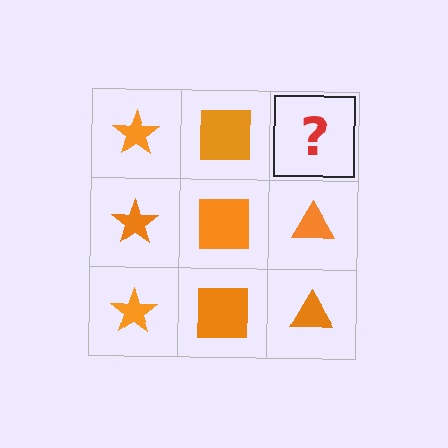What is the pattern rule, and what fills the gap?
The rule is that each column has a consistent shape. The gap should be filled with an orange triangle.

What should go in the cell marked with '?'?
The missing cell should contain an orange triangle.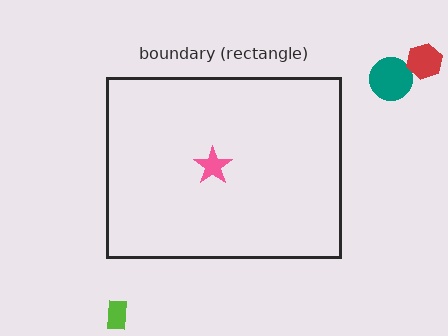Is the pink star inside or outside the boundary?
Inside.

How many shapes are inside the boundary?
1 inside, 3 outside.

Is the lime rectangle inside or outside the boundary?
Outside.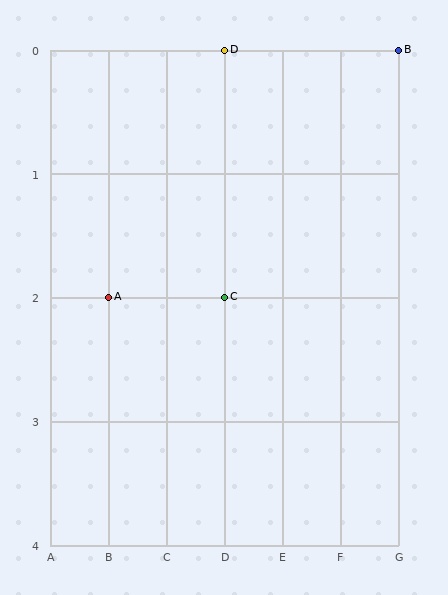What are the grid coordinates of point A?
Point A is at grid coordinates (B, 2).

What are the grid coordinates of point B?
Point B is at grid coordinates (G, 0).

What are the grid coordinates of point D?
Point D is at grid coordinates (D, 0).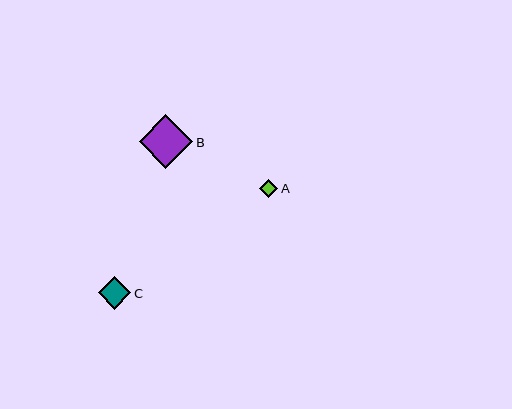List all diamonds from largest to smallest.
From largest to smallest: B, C, A.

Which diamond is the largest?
Diamond B is the largest with a size of approximately 54 pixels.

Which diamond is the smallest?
Diamond A is the smallest with a size of approximately 18 pixels.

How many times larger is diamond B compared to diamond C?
Diamond B is approximately 1.6 times the size of diamond C.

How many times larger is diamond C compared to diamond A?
Diamond C is approximately 1.8 times the size of diamond A.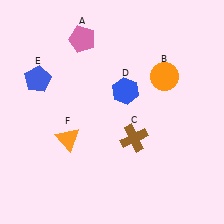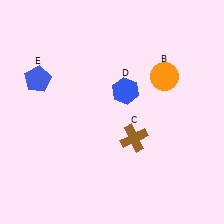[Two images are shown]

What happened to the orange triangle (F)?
The orange triangle (F) was removed in Image 2. It was in the bottom-left area of Image 1.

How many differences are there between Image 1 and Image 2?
There are 2 differences between the two images.